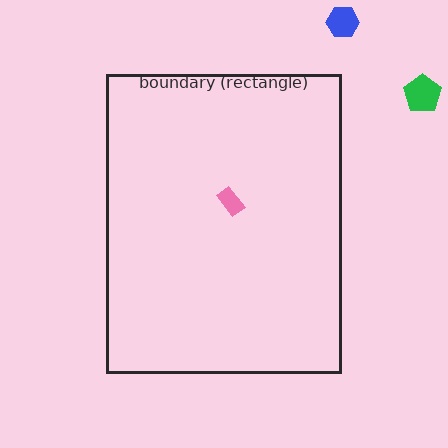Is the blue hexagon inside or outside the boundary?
Outside.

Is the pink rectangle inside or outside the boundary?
Inside.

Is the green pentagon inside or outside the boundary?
Outside.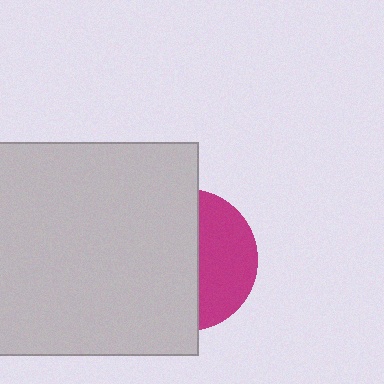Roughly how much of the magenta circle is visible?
A small part of it is visible (roughly 39%).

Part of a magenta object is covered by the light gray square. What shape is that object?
It is a circle.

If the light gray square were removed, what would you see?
You would see the complete magenta circle.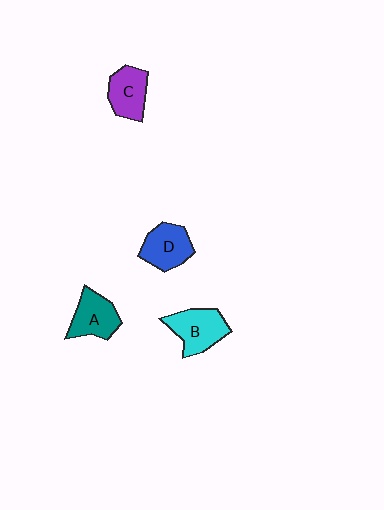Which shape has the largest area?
Shape B (cyan).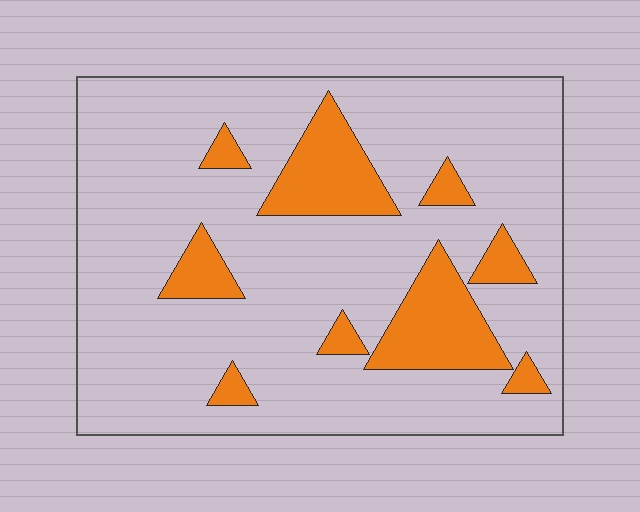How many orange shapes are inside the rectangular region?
9.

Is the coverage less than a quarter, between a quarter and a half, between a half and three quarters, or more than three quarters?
Less than a quarter.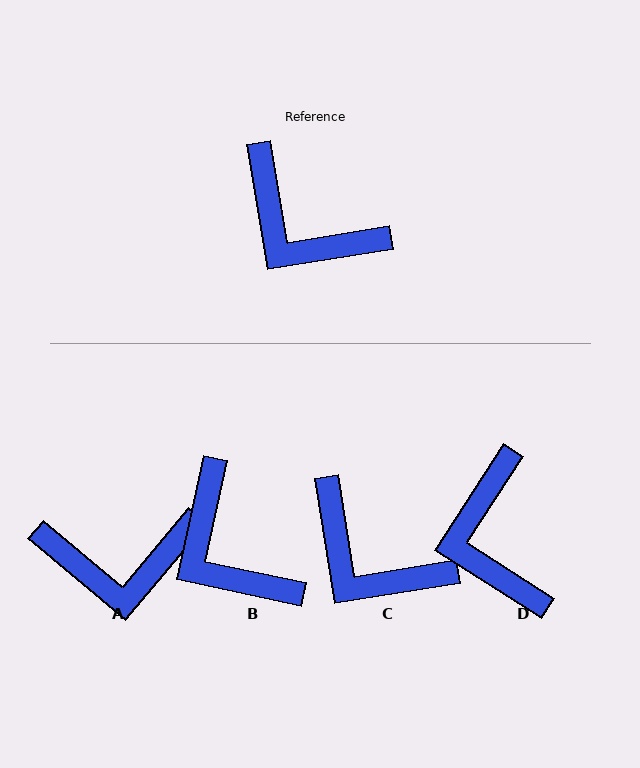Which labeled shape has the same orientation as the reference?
C.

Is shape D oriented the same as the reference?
No, it is off by about 42 degrees.